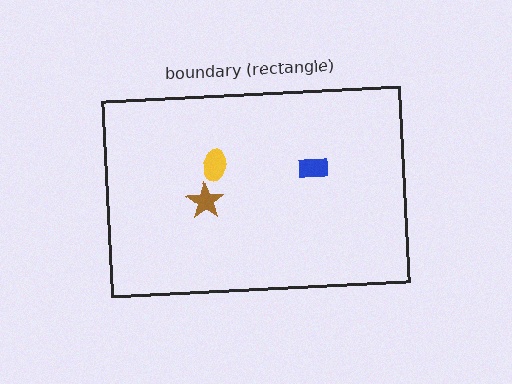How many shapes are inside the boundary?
3 inside, 0 outside.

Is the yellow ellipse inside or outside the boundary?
Inside.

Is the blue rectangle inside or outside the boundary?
Inside.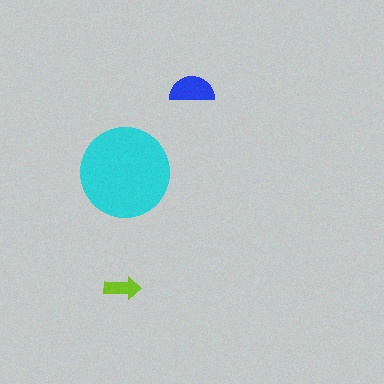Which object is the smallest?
The lime arrow.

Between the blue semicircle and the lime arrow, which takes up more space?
The blue semicircle.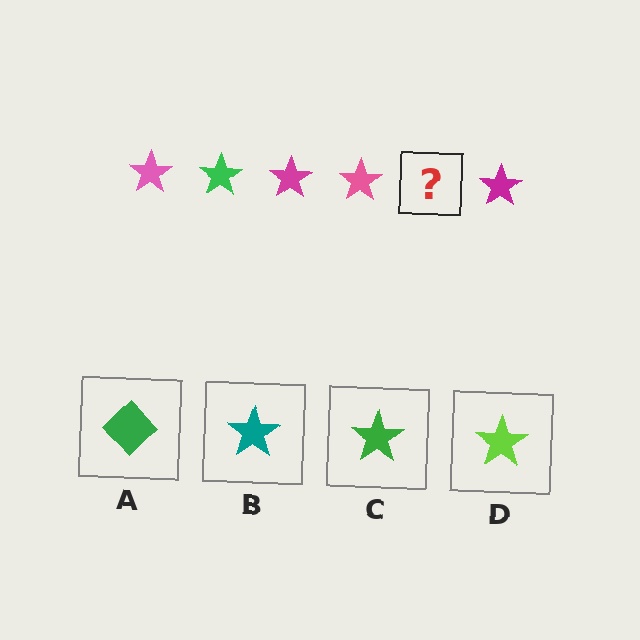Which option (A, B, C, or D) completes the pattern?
C.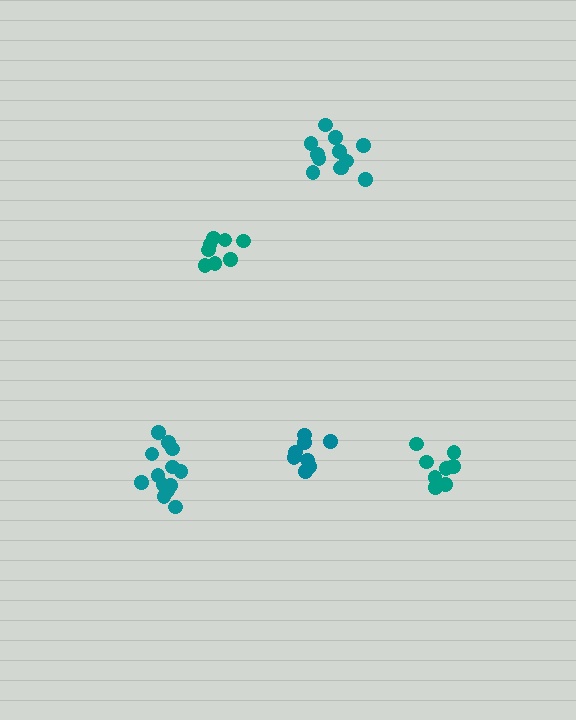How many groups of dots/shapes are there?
There are 5 groups.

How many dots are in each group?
Group 1: 8 dots, Group 2: 13 dots, Group 3: 8 dots, Group 4: 8 dots, Group 5: 12 dots (49 total).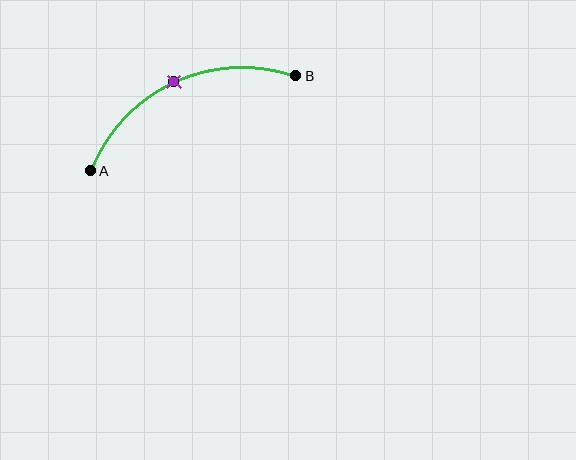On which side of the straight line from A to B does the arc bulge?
The arc bulges above the straight line connecting A and B.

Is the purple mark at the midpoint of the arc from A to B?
Yes. The purple mark lies on the arc at equal arc-length from both A and B — it is the arc midpoint.